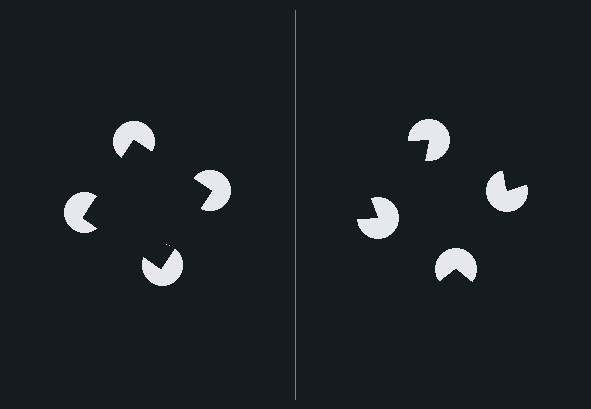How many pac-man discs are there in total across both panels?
8 — 4 on each side.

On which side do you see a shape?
An illusory square appears on the left side. On the right side the wedge cuts are rotated, so no coherent shape forms.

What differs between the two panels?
The pac-man discs are positioned identically on both sides; only the wedge orientations differ. On the left they align to a square; on the right they are misaligned.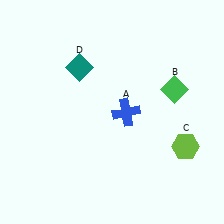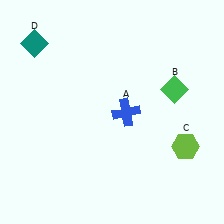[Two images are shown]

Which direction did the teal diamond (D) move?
The teal diamond (D) moved left.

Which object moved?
The teal diamond (D) moved left.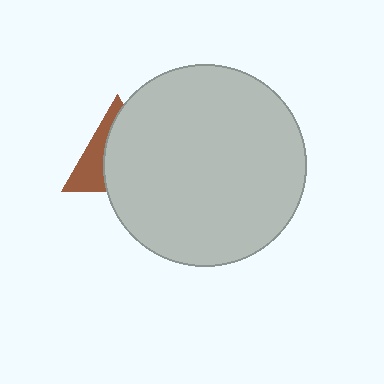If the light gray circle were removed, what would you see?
You would see the complete brown triangle.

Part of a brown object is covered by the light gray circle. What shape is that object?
It is a triangle.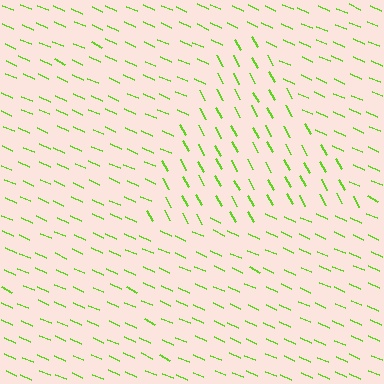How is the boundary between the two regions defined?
The boundary is defined purely by a change in line orientation (approximately 37 degrees difference). All lines are the same color and thickness.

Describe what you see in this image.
The image is filled with small lime line segments. A triangle region in the image has lines oriented differently from the surrounding lines, creating a visible texture boundary.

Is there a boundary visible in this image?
Yes, there is a texture boundary formed by a change in line orientation.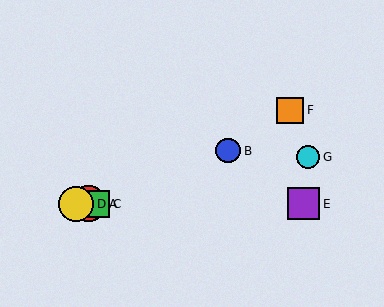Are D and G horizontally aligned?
No, D is at y≈204 and G is at y≈157.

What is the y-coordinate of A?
Object A is at y≈204.